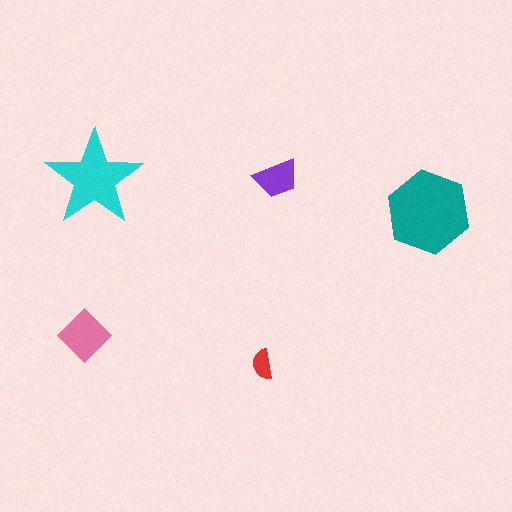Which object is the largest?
The teal hexagon.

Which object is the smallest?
The red semicircle.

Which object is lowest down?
The red semicircle is bottommost.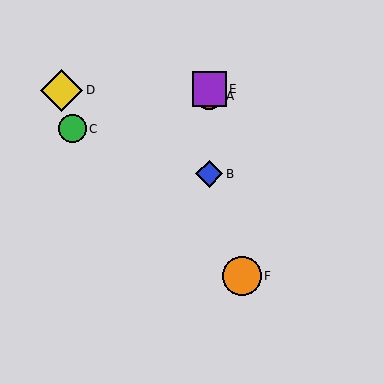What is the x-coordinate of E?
Object E is at x≈209.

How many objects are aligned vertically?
3 objects (A, B, E) are aligned vertically.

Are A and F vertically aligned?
No, A is at x≈209 and F is at x≈242.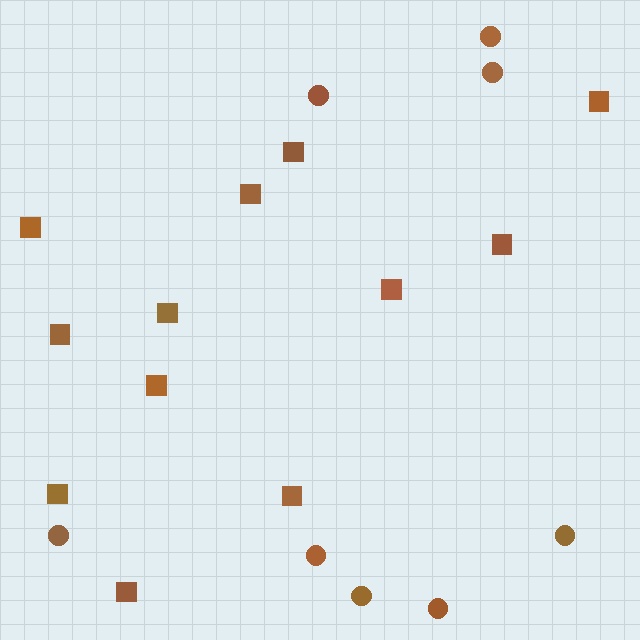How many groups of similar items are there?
There are 2 groups: one group of circles (8) and one group of squares (12).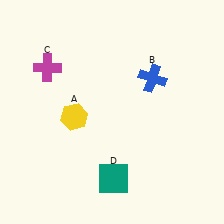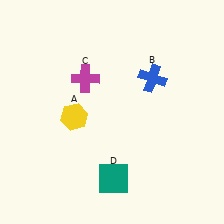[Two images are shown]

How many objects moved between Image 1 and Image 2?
1 object moved between the two images.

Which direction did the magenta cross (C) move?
The magenta cross (C) moved right.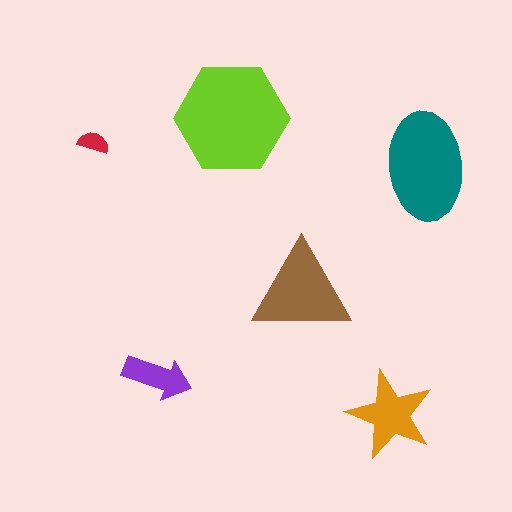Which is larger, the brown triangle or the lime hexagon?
The lime hexagon.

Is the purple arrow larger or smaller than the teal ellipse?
Smaller.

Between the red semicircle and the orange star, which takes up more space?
The orange star.